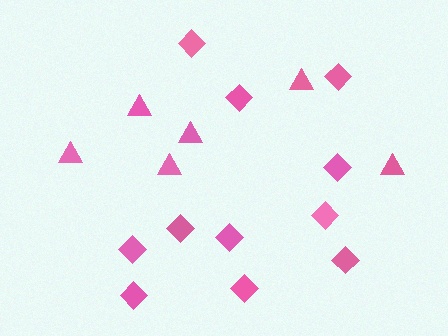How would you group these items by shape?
There are 2 groups: one group of triangles (6) and one group of diamonds (11).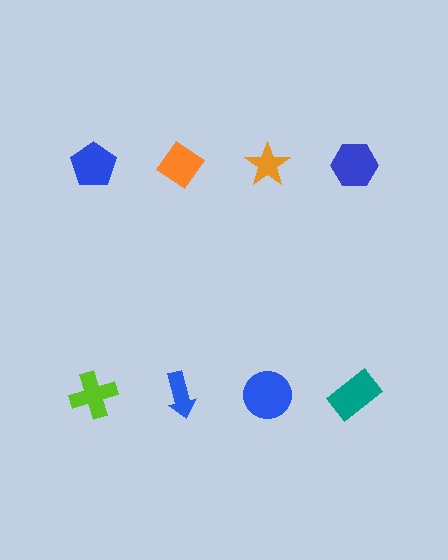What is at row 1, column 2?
An orange diamond.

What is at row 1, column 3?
An orange star.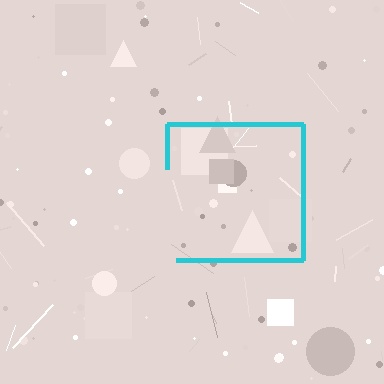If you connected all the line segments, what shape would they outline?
They would outline a square.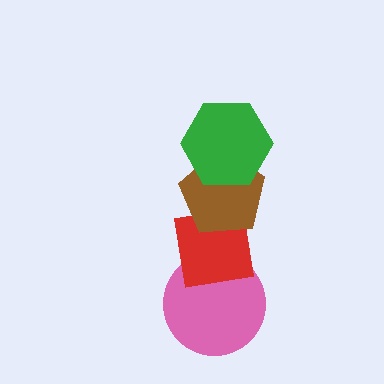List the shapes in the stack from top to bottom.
From top to bottom: the green hexagon, the brown pentagon, the red square, the pink circle.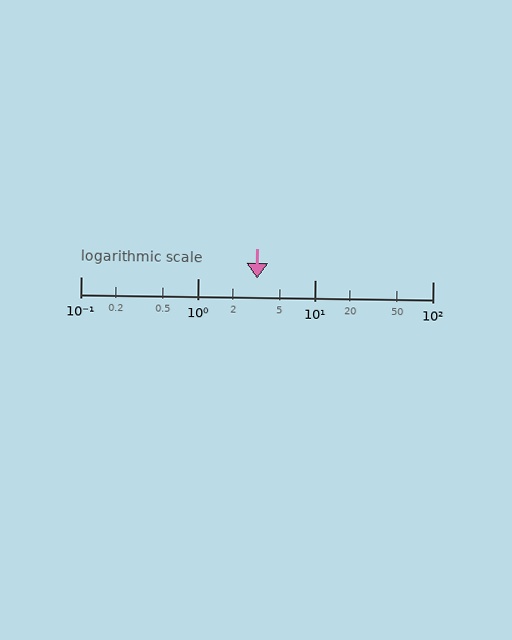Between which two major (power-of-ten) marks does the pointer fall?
The pointer is between 1 and 10.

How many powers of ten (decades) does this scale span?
The scale spans 3 decades, from 0.1 to 100.